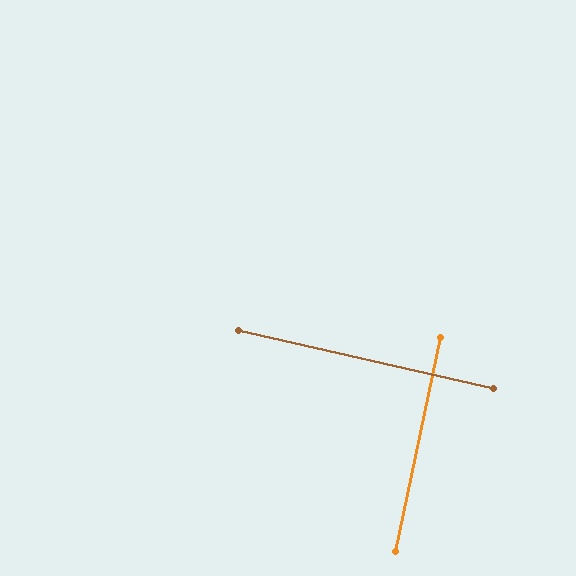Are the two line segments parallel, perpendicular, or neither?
Perpendicular — they meet at approximately 89°.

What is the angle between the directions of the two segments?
Approximately 89 degrees.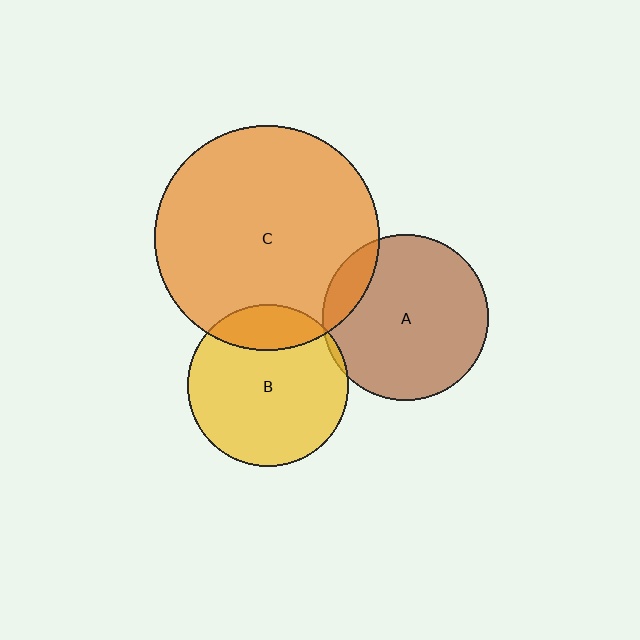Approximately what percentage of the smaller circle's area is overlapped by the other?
Approximately 20%.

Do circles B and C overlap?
Yes.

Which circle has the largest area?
Circle C (orange).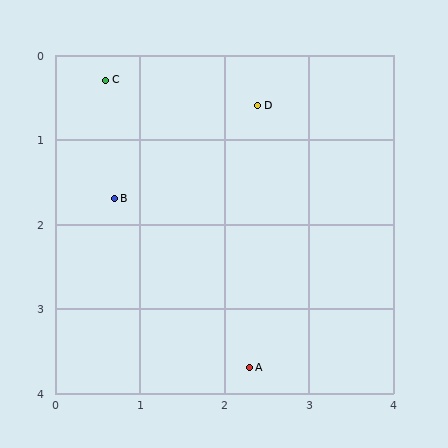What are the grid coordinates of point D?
Point D is at approximately (2.4, 0.6).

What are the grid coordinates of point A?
Point A is at approximately (2.3, 3.7).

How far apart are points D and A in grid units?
Points D and A are about 3.1 grid units apart.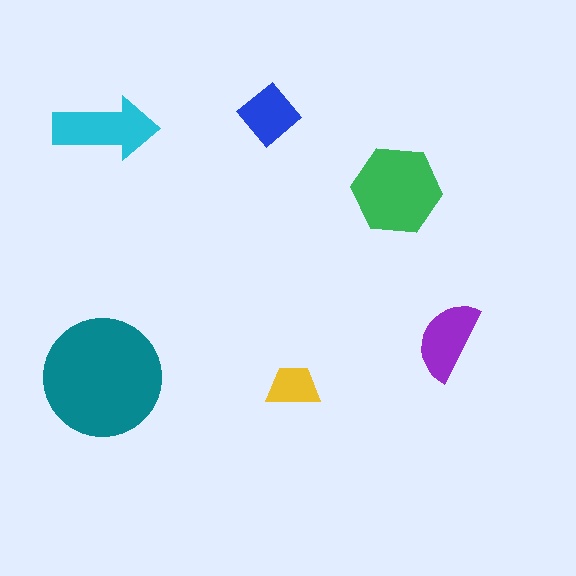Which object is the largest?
The teal circle.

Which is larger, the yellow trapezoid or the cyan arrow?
The cyan arrow.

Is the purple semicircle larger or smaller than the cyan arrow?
Smaller.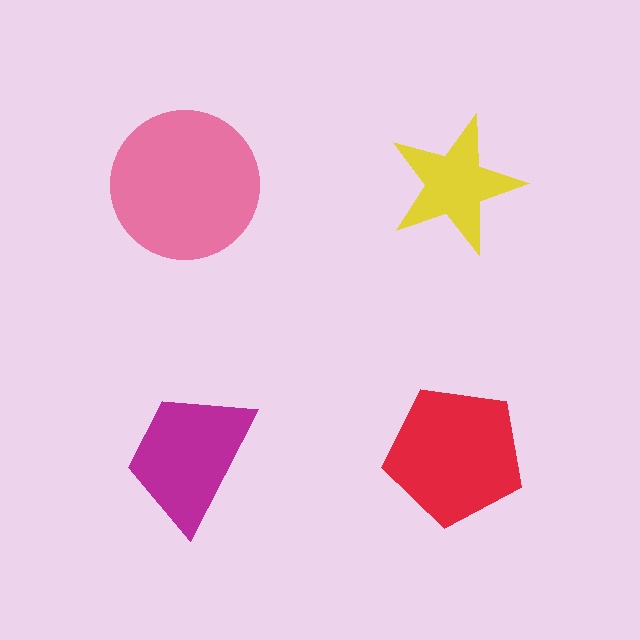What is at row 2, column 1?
A magenta trapezoid.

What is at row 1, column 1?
A pink circle.